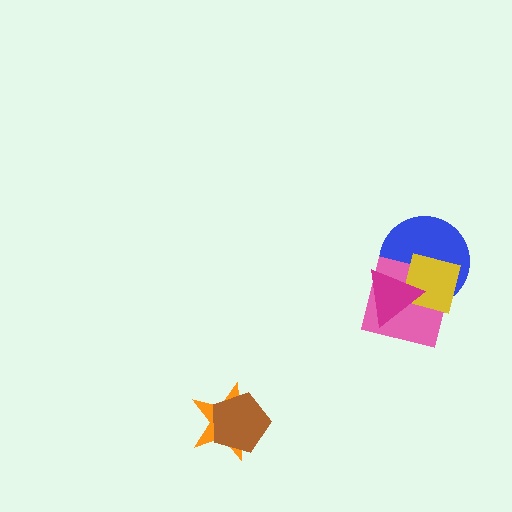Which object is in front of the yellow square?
The magenta triangle is in front of the yellow square.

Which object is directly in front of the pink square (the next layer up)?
The yellow square is directly in front of the pink square.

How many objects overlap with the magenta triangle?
3 objects overlap with the magenta triangle.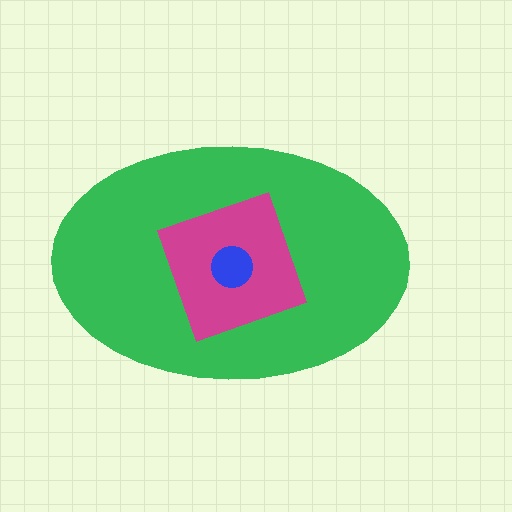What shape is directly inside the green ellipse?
The magenta diamond.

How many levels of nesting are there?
3.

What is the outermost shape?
The green ellipse.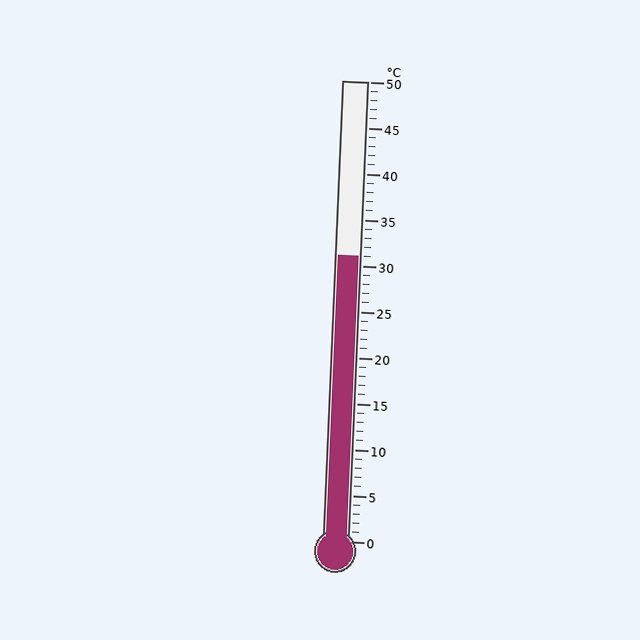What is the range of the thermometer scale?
The thermometer scale ranges from 0°C to 50°C.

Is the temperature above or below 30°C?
The temperature is above 30°C.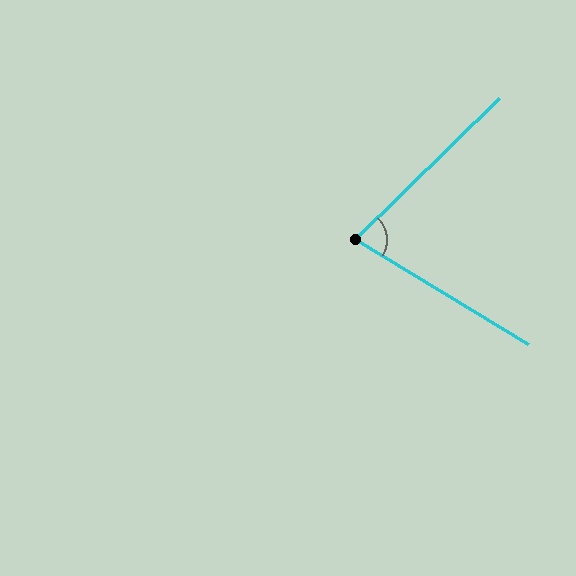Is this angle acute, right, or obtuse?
It is acute.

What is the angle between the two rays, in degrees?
Approximately 76 degrees.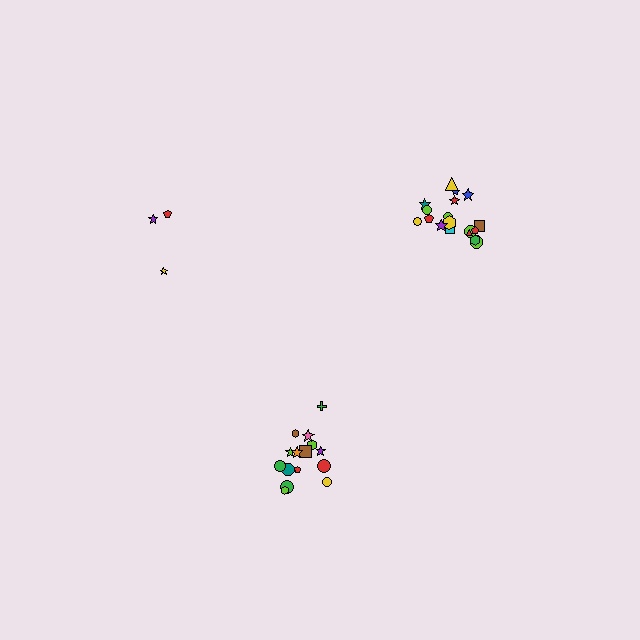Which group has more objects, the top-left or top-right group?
The top-right group.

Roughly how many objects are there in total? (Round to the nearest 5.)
Roughly 35 objects in total.